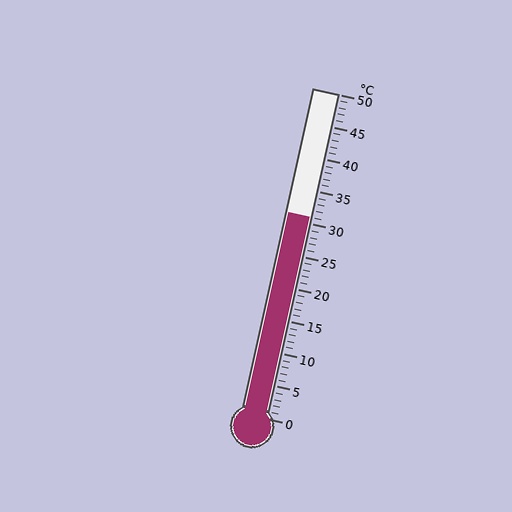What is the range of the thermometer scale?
The thermometer scale ranges from 0°C to 50°C.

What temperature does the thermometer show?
The thermometer shows approximately 31°C.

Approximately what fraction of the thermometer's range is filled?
The thermometer is filled to approximately 60% of its range.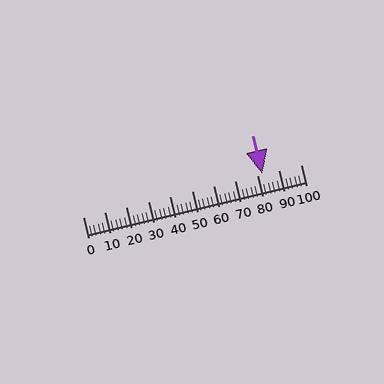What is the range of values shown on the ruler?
The ruler shows values from 0 to 100.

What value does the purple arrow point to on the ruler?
The purple arrow points to approximately 82.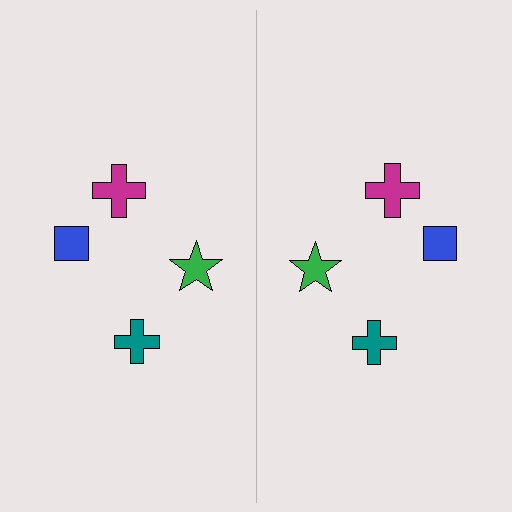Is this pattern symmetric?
Yes, this pattern has bilateral (reflection) symmetry.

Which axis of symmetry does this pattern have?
The pattern has a vertical axis of symmetry running through the center of the image.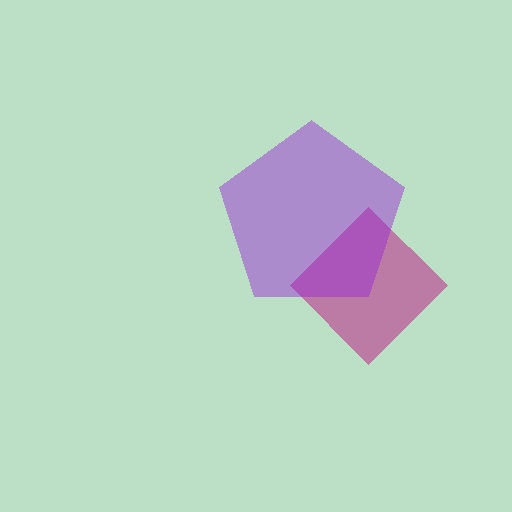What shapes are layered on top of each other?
The layered shapes are: a magenta diamond, a purple pentagon.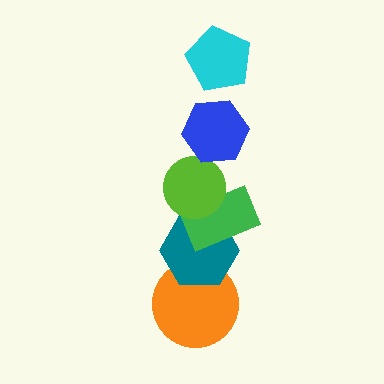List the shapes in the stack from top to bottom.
From top to bottom: the cyan pentagon, the blue hexagon, the lime circle, the green rectangle, the teal hexagon, the orange circle.